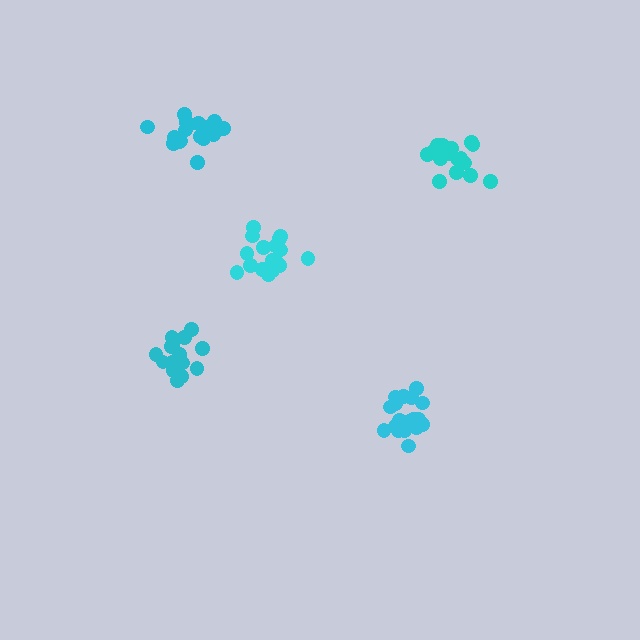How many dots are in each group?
Group 1: 20 dots, Group 2: 16 dots, Group 3: 17 dots, Group 4: 19 dots, Group 5: 20 dots (92 total).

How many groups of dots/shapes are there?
There are 5 groups.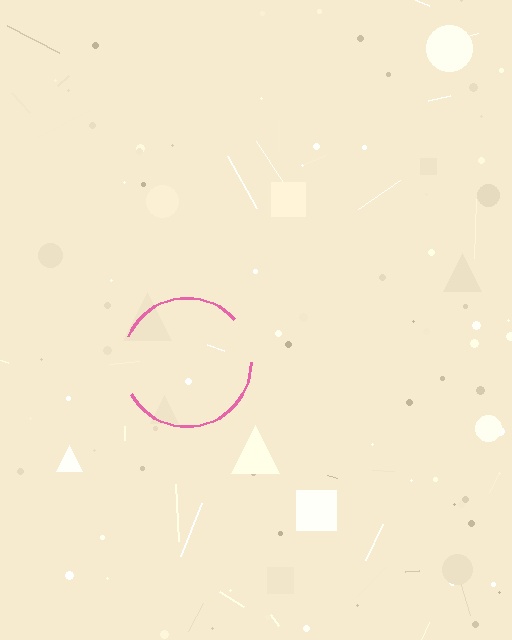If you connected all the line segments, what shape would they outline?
They would outline a circle.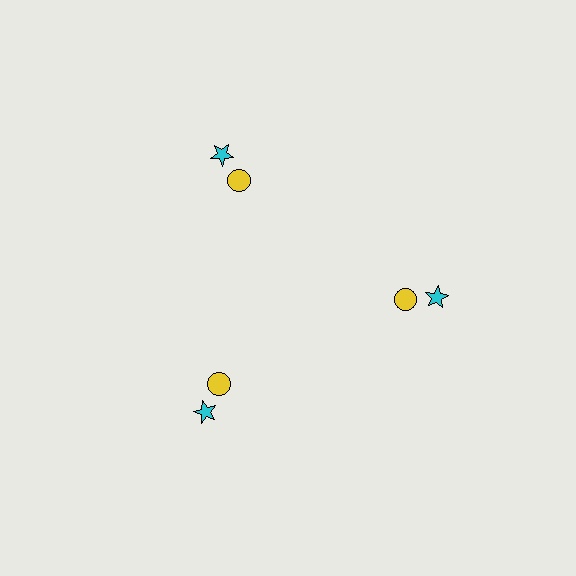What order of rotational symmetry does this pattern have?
This pattern has 3-fold rotational symmetry.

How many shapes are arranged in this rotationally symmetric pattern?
There are 6 shapes, arranged in 3 groups of 2.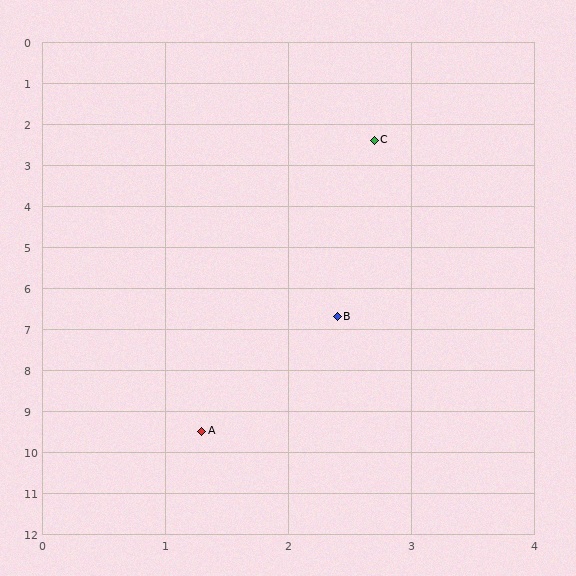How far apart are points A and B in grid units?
Points A and B are about 3.0 grid units apart.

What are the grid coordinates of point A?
Point A is at approximately (1.3, 9.5).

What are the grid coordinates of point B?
Point B is at approximately (2.4, 6.7).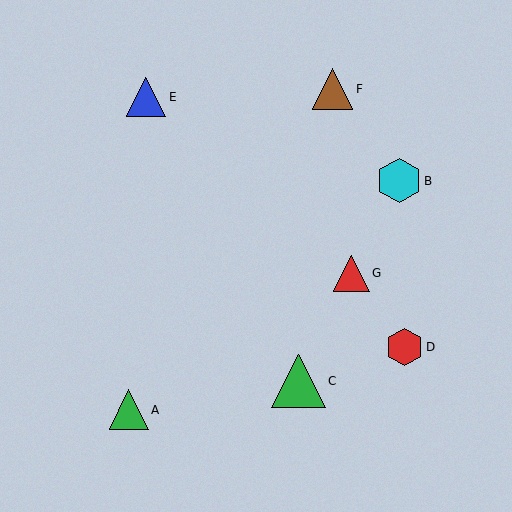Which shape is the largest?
The green triangle (labeled C) is the largest.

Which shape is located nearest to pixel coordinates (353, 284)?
The red triangle (labeled G) at (351, 273) is nearest to that location.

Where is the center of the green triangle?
The center of the green triangle is at (298, 381).